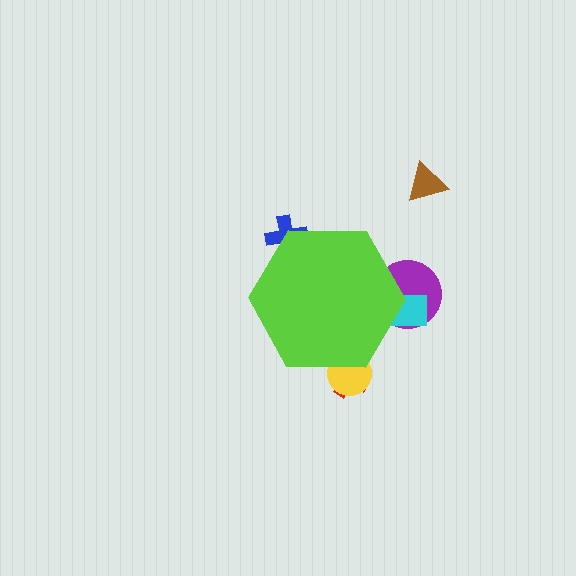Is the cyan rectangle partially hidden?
Yes, the cyan rectangle is partially hidden behind the lime hexagon.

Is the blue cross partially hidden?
Yes, the blue cross is partially hidden behind the lime hexagon.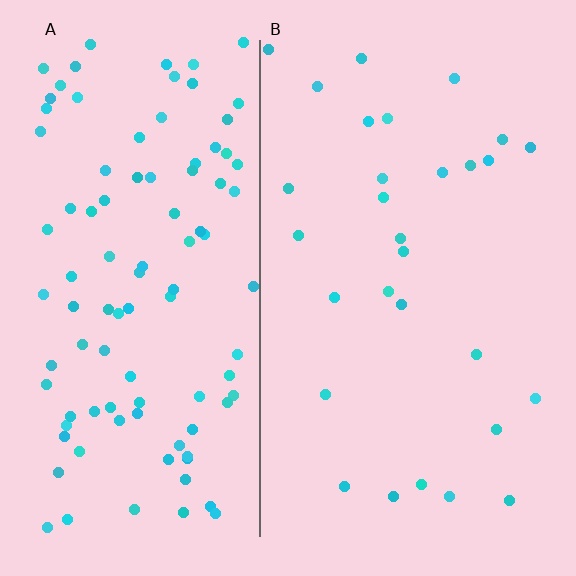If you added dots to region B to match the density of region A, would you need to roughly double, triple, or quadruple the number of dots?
Approximately triple.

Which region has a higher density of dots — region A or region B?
A (the left).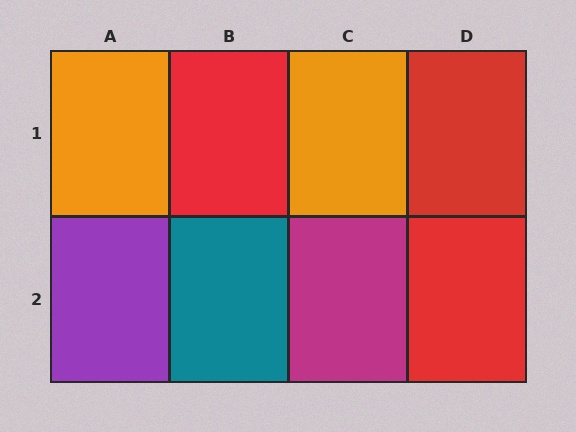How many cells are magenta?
1 cell is magenta.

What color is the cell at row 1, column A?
Orange.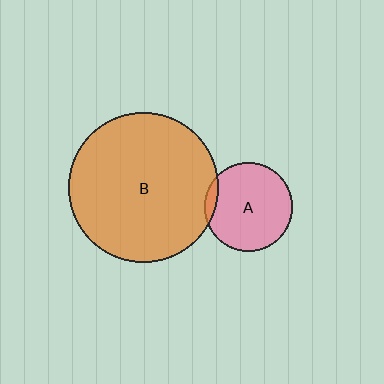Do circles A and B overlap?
Yes.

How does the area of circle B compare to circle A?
Approximately 2.9 times.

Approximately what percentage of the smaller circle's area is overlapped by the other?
Approximately 10%.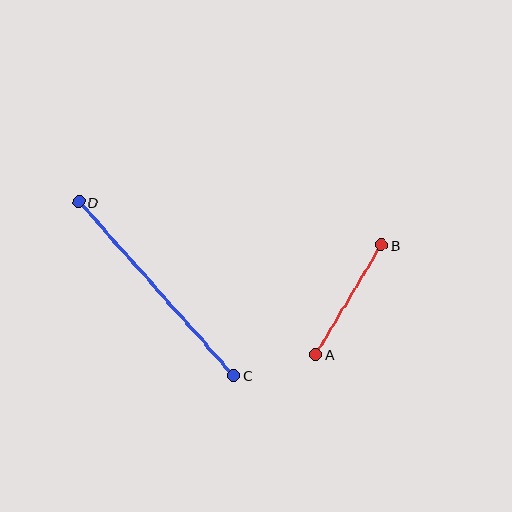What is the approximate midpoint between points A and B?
The midpoint is at approximately (349, 300) pixels.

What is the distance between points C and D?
The distance is approximately 233 pixels.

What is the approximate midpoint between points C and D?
The midpoint is at approximately (156, 289) pixels.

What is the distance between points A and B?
The distance is approximately 128 pixels.